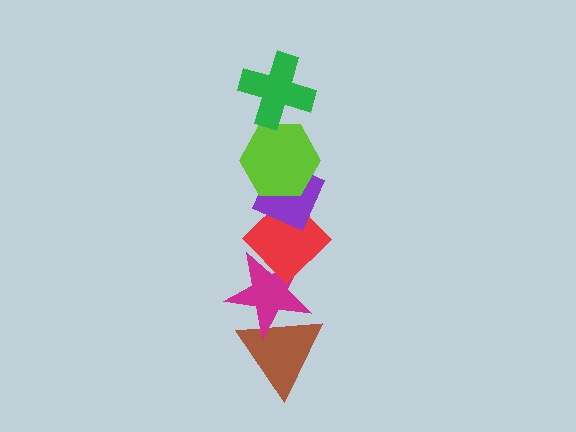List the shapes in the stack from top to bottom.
From top to bottom: the green cross, the lime hexagon, the purple diamond, the red diamond, the magenta star, the brown triangle.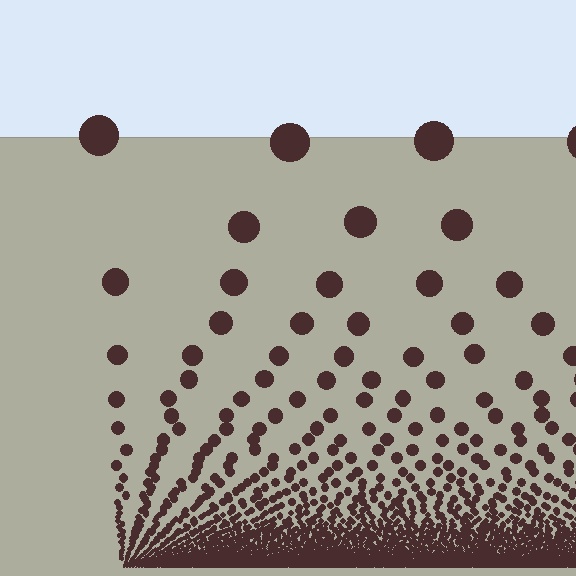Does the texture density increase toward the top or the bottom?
Density increases toward the bottom.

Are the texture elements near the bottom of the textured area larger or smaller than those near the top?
Smaller. The gradient is inverted — elements near the bottom are smaller and denser.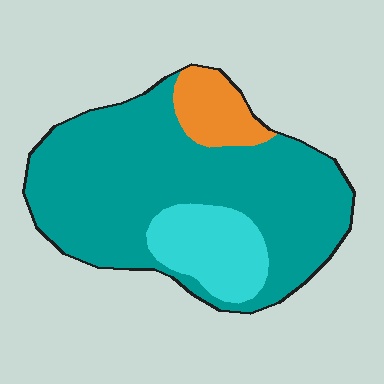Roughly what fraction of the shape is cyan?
Cyan takes up less than a quarter of the shape.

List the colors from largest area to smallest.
From largest to smallest: teal, cyan, orange.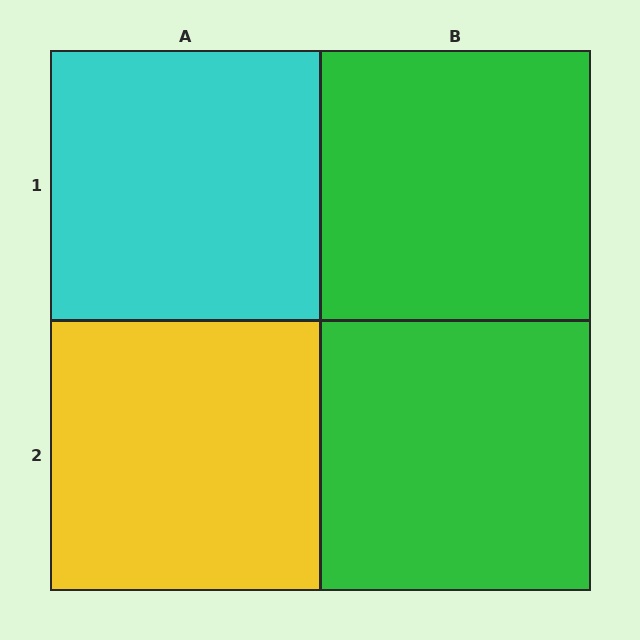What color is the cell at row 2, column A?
Yellow.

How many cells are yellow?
1 cell is yellow.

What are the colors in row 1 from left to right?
Cyan, green.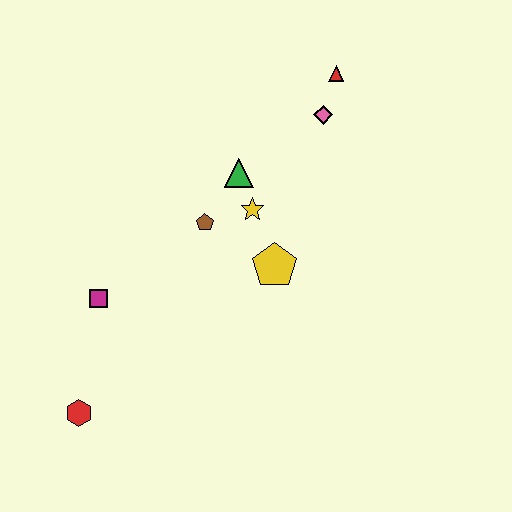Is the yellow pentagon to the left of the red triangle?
Yes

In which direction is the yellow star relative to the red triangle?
The yellow star is below the red triangle.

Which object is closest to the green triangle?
The yellow star is closest to the green triangle.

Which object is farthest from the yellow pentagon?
The red hexagon is farthest from the yellow pentagon.